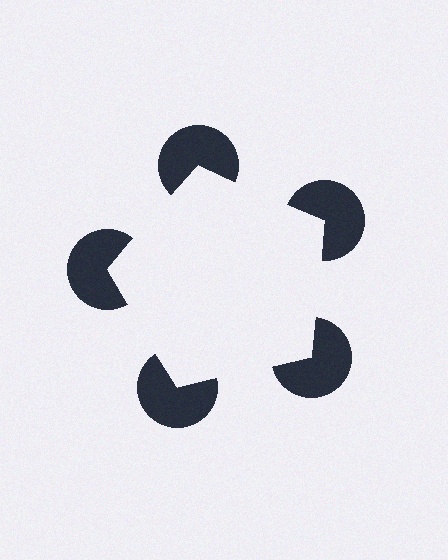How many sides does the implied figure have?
5 sides.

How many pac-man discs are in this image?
There are 5 — one at each vertex of the illusory pentagon.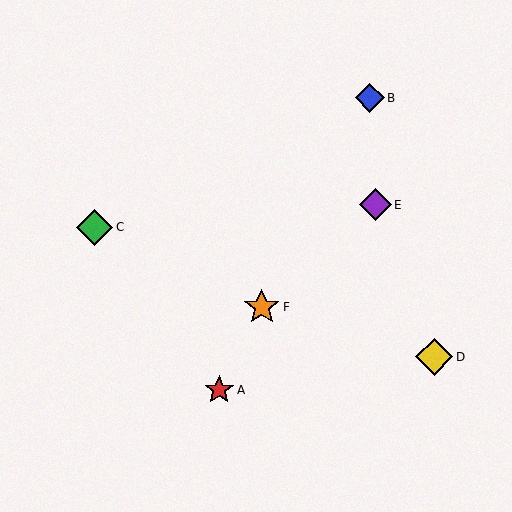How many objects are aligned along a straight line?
3 objects (A, B, F) are aligned along a straight line.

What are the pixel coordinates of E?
Object E is at (375, 205).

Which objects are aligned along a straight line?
Objects A, B, F are aligned along a straight line.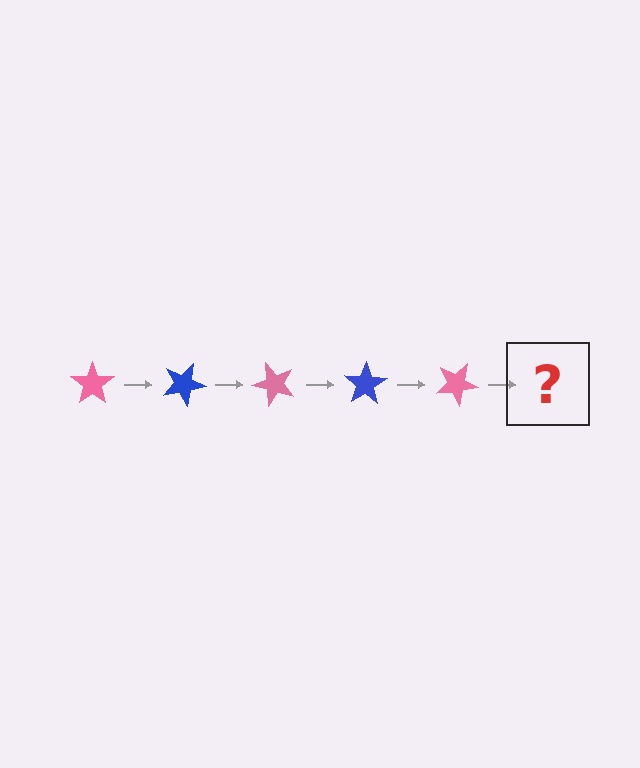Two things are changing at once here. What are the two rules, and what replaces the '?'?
The two rules are that it rotates 25 degrees each step and the color cycles through pink and blue. The '?' should be a blue star, rotated 125 degrees from the start.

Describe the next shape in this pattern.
It should be a blue star, rotated 125 degrees from the start.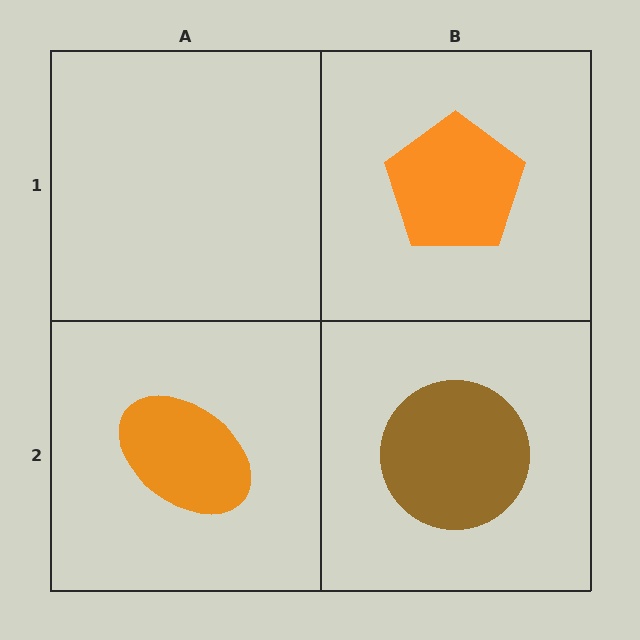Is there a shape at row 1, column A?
No, that cell is empty.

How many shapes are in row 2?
2 shapes.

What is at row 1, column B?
An orange pentagon.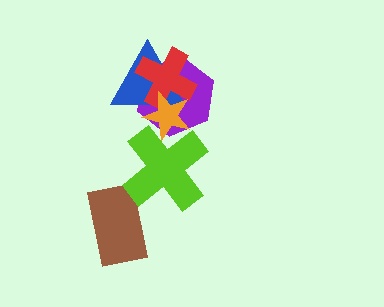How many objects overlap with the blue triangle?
3 objects overlap with the blue triangle.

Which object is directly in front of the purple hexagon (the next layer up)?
The blue triangle is directly in front of the purple hexagon.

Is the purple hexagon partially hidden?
Yes, it is partially covered by another shape.